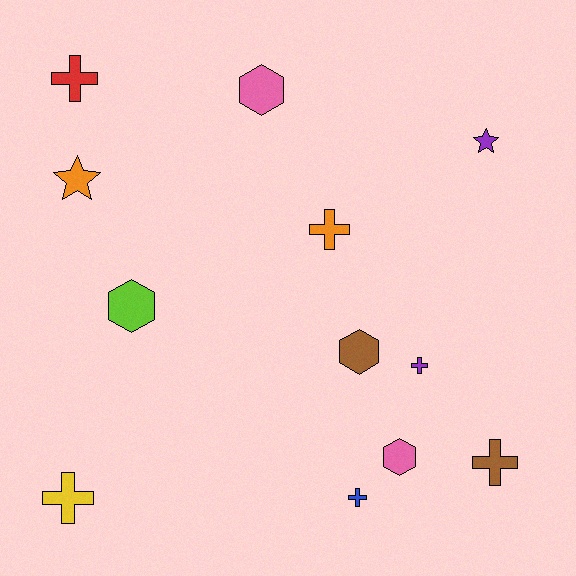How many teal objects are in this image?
There are no teal objects.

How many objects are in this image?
There are 12 objects.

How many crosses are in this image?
There are 6 crosses.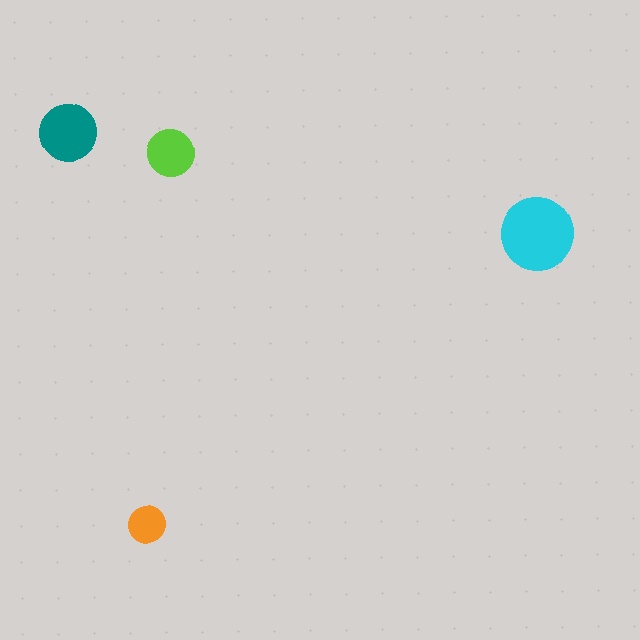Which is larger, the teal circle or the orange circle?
The teal one.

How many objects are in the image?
There are 4 objects in the image.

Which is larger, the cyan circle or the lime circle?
The cyan one.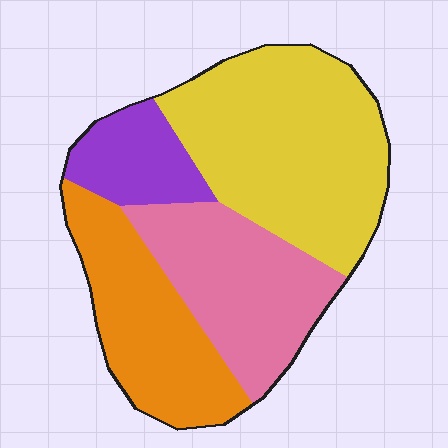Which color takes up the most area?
Yellow, at roughly 40%.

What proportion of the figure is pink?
Pink covers around 25% of the figure.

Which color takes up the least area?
Purple, at roughly 10%.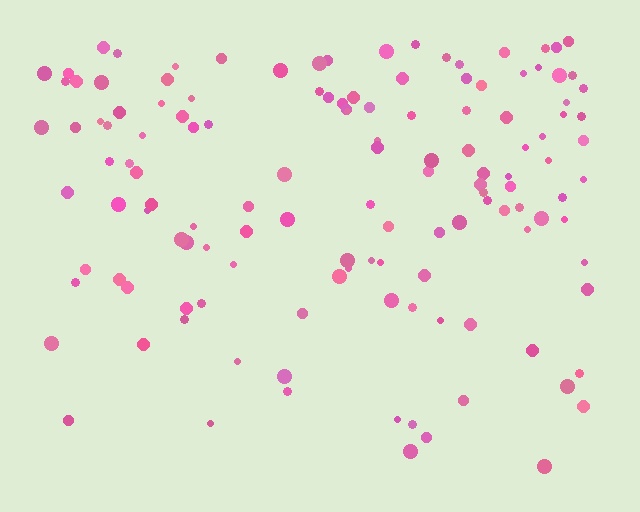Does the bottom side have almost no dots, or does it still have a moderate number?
Still a moderate number, just noticeably fewer than the top.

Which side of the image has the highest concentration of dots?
The top.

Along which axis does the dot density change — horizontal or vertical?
Vertical.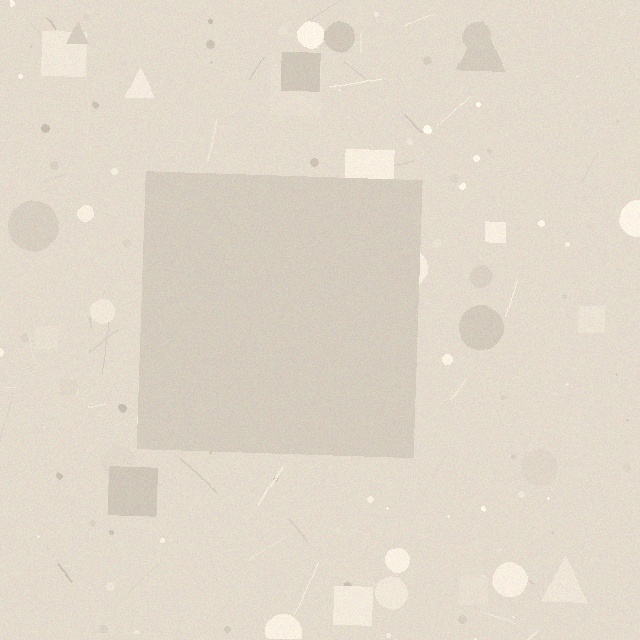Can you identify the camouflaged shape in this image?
The camouflaged shape is a square.